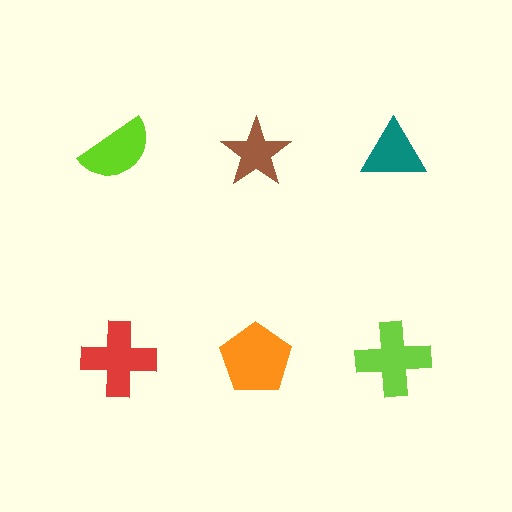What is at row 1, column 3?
A teal triangle.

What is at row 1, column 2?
A brown star.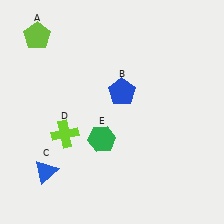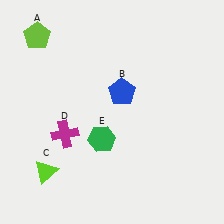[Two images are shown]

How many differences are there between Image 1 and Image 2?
There are 2 differences between the two images.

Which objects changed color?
C changed from blue to lime. D changed from lime to magenta.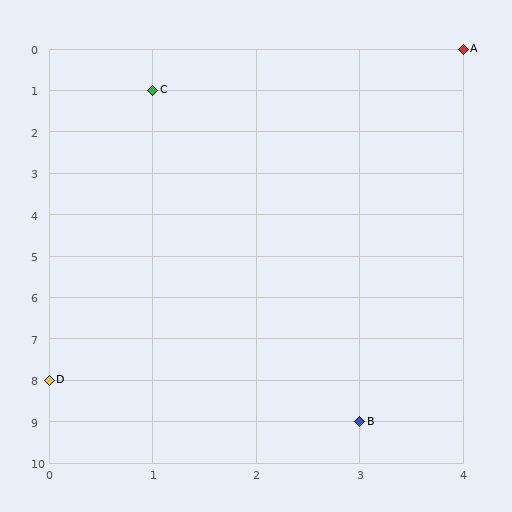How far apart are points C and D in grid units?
Points C and D are 1 column and 7 rows apart (about 7.1 grid units diagonally).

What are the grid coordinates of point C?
Point C is at grid coordinates (1, 1).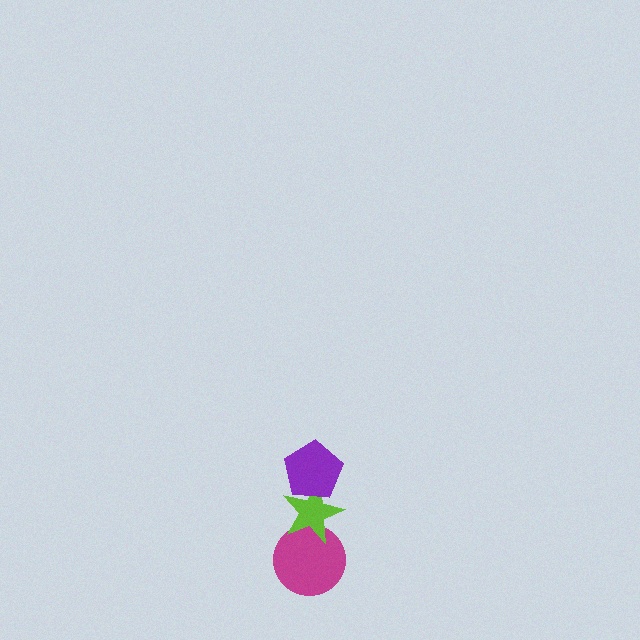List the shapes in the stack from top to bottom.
From top to bottom: the purple pentagon, the lime star, the magenta circle.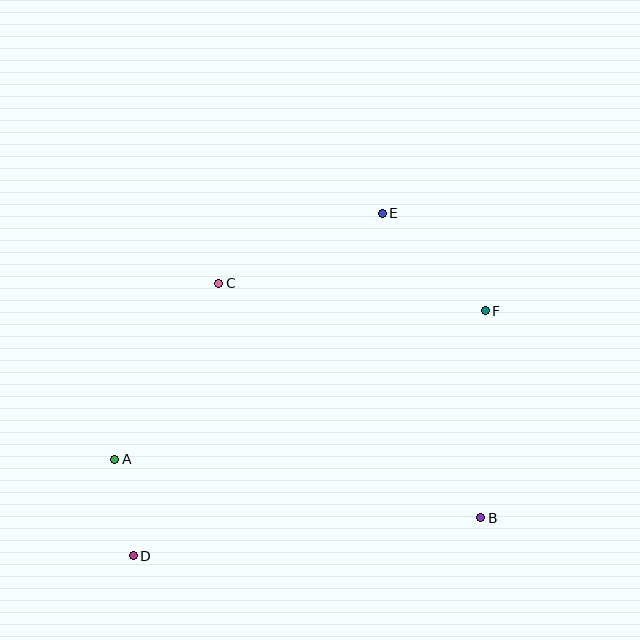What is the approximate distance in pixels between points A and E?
The distance between A and E is approximately 363 pixels.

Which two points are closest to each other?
Points A and D are closest to each other.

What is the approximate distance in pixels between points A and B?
The distance between A and B is approximately 370 pixels.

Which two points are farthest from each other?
Points D and F are farthest from each other.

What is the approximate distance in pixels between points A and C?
The distance between A and C is approximately 204 pixels.